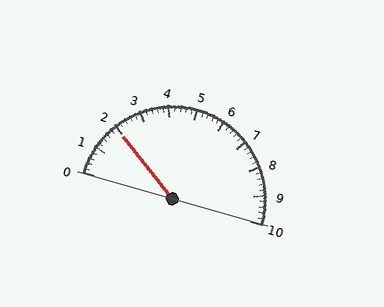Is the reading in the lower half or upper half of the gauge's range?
The reading is in the lower half of the range (0 to 10).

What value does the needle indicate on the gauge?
The needle indicates approximately 2.0.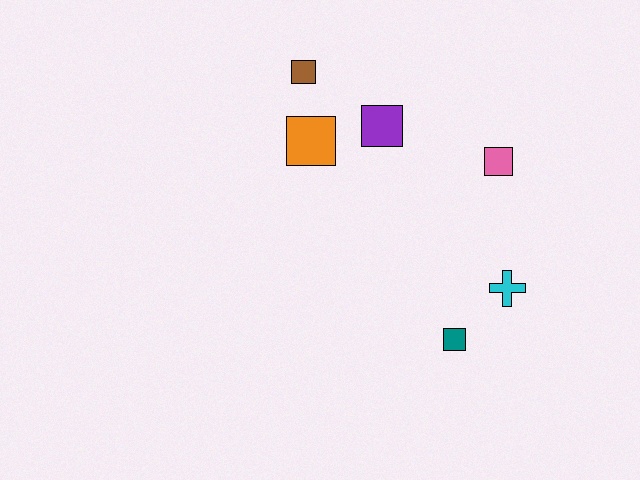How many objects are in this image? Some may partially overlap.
There are 6 objects.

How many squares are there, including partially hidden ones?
There are 5 squares.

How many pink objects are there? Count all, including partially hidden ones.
There is 1 pink object.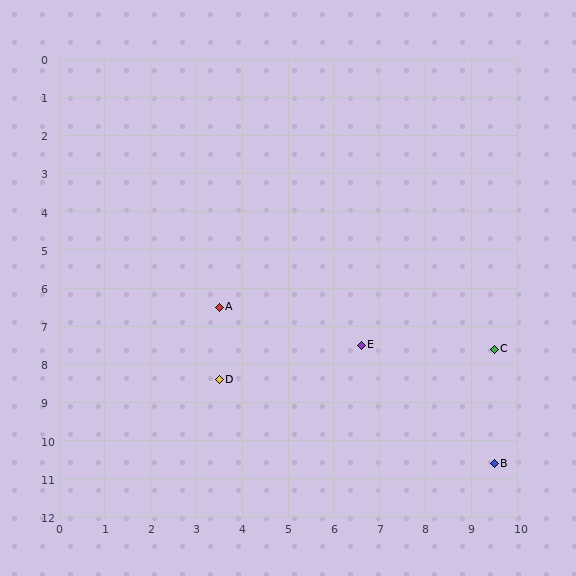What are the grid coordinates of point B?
Point B is at approximately (9.5, 10.6).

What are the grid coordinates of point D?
Point D is at approximately (3.5, 8.4).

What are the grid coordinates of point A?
Point A is at approximately (3.5, 6.5).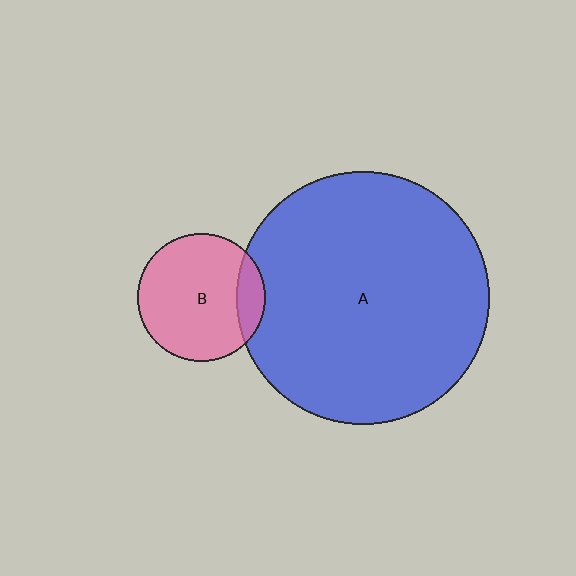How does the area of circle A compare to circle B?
Approximately 3.9 times.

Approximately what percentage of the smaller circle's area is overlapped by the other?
Approximately 15%.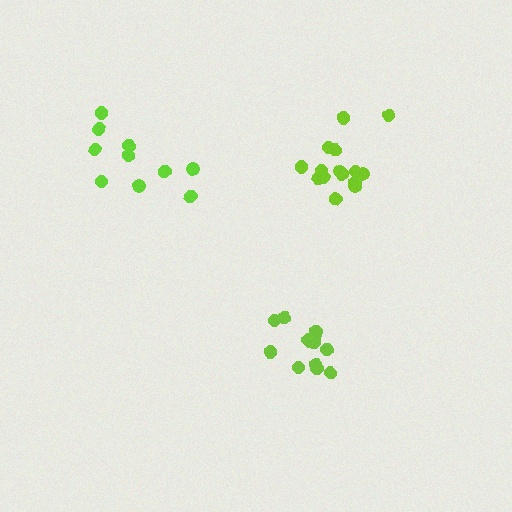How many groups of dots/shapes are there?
There are 3 groups.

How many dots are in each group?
Group 1: 16 dots, Group 2: 10 dots, Group 3: 13 dots (39 total).